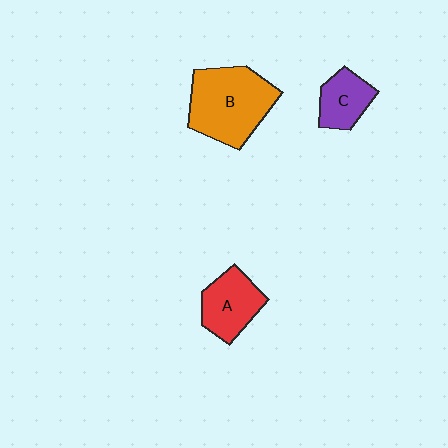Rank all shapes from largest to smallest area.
From largest to smallest: B (orange), A (red), C (purple).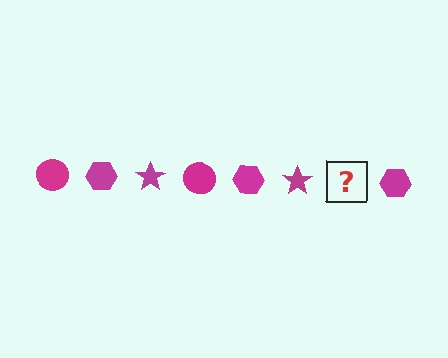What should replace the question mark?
The question mark should be replaced with a magenta circle.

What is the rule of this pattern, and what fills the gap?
The rule is that the pattern cycles through circle, hexagon, star shapes in magenta. The gap should be filled with a magenta circle.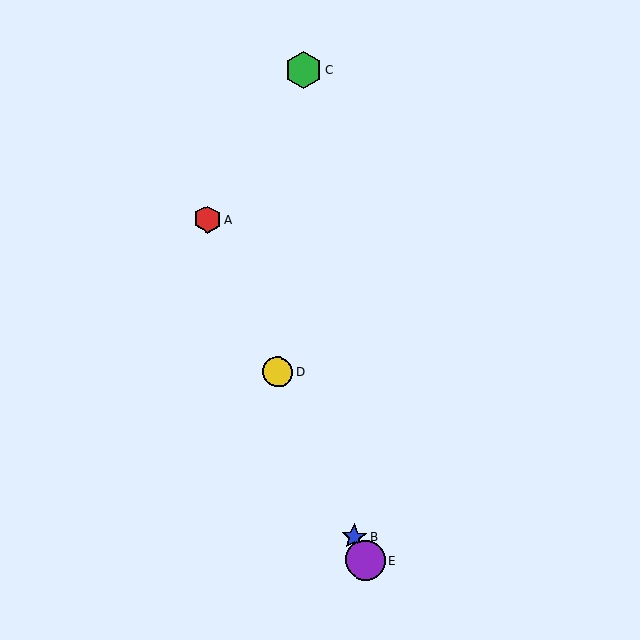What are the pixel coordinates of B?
Object B is at (355, 537).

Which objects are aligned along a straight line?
Objects A, B, D, E are aligned along a straight line.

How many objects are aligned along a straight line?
4 objects (A, B, D, E) are aligned along a straight line.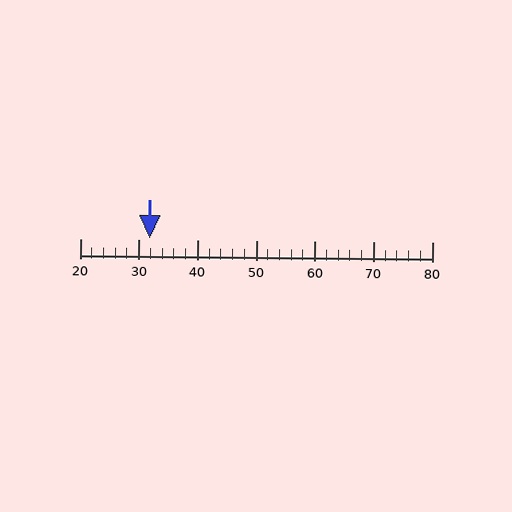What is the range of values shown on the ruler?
The ruler shows values from 20 to 80.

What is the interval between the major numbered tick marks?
The major tick marks are spaced 10 units apart.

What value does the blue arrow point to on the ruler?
The blue arrow points to approximately 32.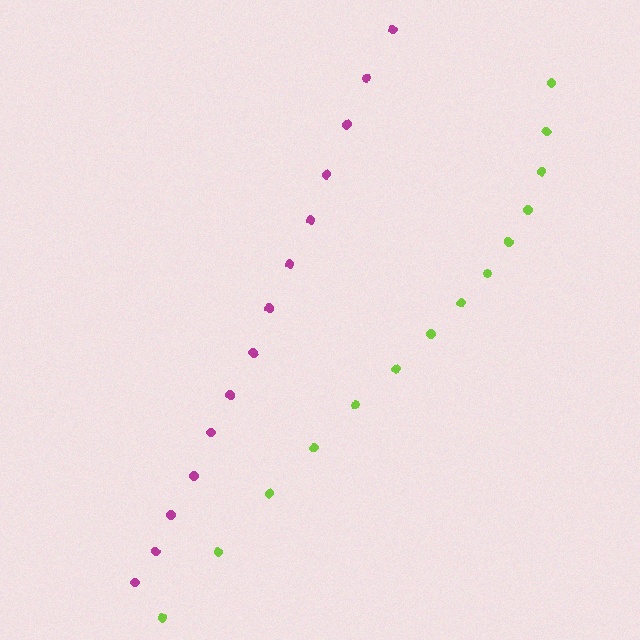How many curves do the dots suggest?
There are 2 distinct paths.